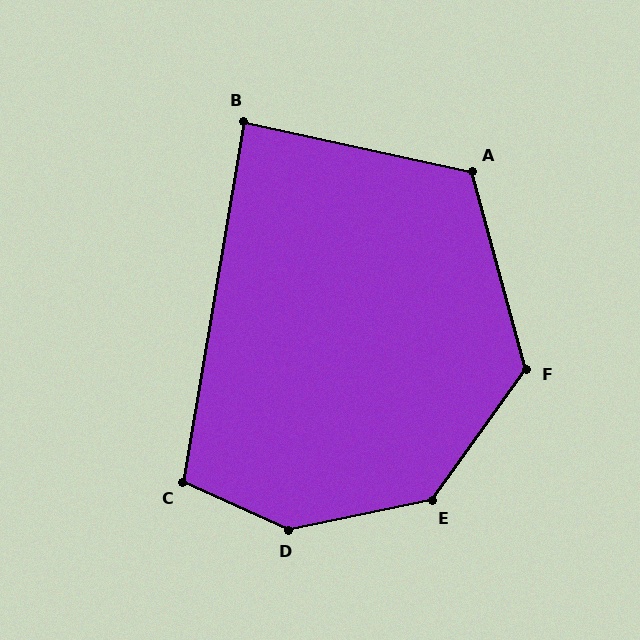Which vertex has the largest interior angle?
D, at approximately 144 degrees.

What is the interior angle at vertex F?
Approximately 129 degrees (obtuse).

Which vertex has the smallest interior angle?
B, at approximately 87 degrees.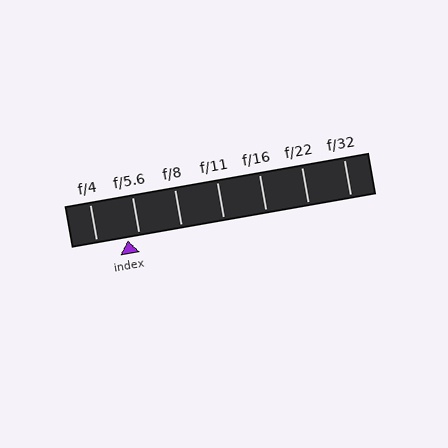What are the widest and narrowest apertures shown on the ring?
The widest aperture shown is f/4 and the narrowest is f/32.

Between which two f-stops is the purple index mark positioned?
The index mark is between f/4 and f/5.6.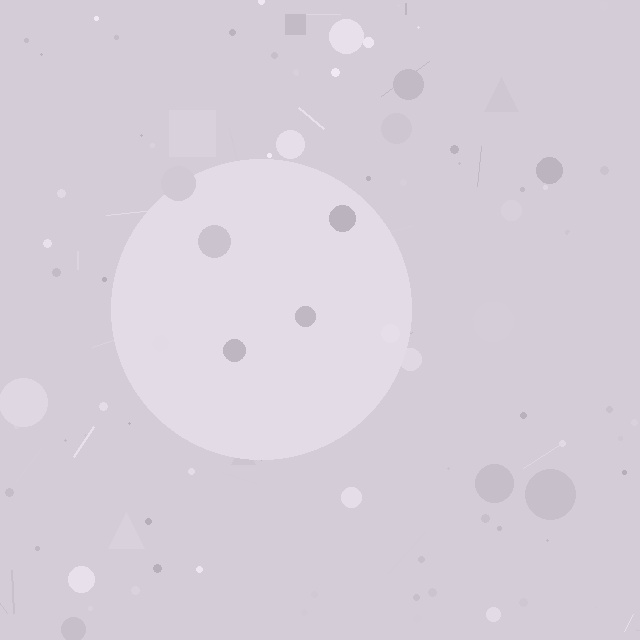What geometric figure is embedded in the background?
A circle is embedded in the background.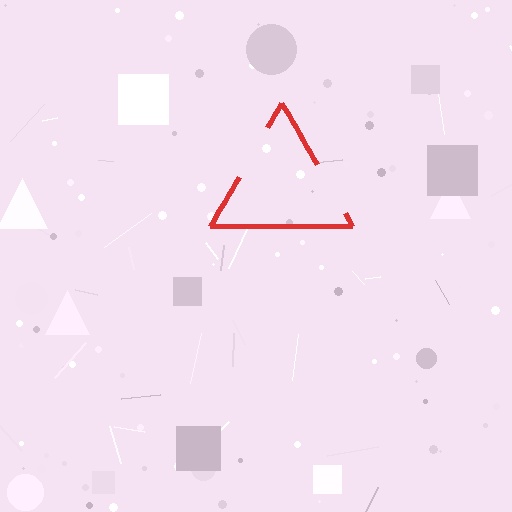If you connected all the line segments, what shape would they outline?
They would outline a triangle.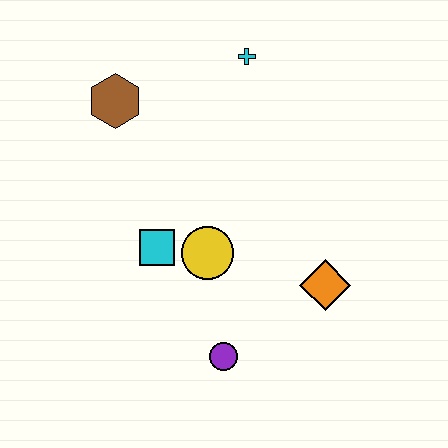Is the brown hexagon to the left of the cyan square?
Yes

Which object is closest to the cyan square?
The yellow circle is closest to the cyan square.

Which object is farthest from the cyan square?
The cyan cross is farthest from the cyan square.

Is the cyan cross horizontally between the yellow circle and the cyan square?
No